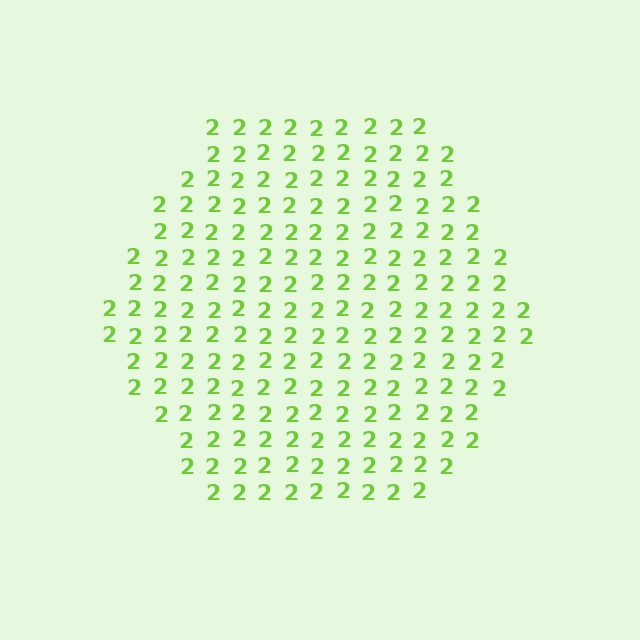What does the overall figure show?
The overall figure shows a hexagon.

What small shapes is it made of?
It is made of small digit 2's.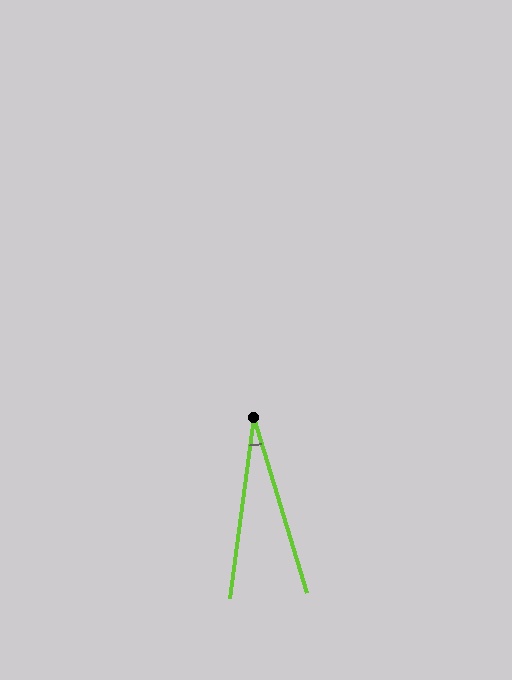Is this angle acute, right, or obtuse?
It is acute.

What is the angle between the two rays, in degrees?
Approximately 25 degrees.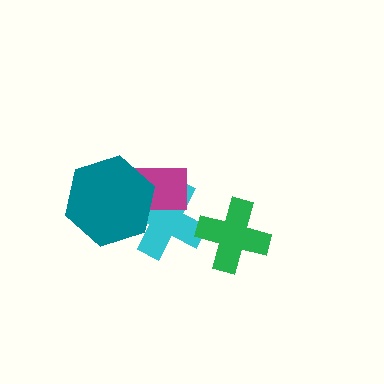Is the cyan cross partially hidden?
Yes, it is partially covered by another shape.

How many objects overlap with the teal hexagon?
2 objects overlap with the teal hexagon.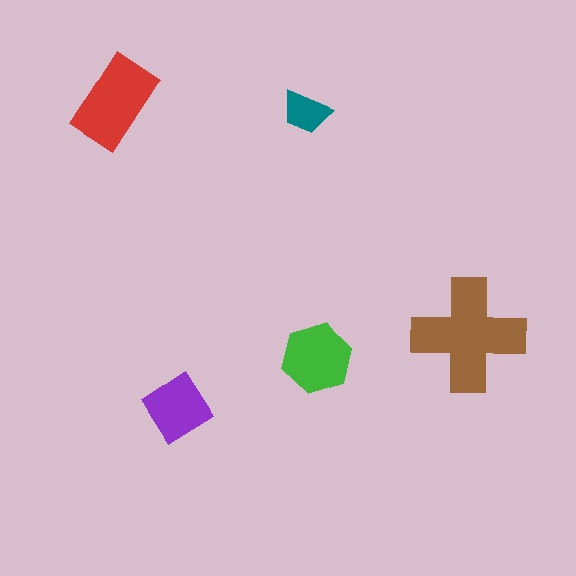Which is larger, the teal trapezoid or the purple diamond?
The purple diamond.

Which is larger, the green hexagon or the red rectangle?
The red rectangle.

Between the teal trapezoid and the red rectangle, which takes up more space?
The red rectangle.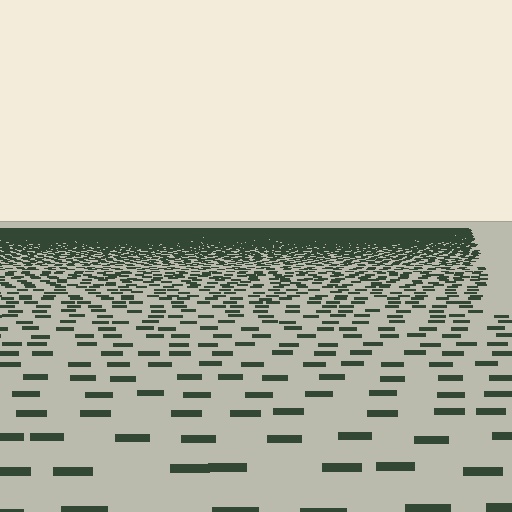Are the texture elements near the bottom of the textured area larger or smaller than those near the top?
Larger. Near the bottom, elements are closer to the viewer and appear at a bigger on-screen size.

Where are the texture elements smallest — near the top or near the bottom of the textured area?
Near the top.